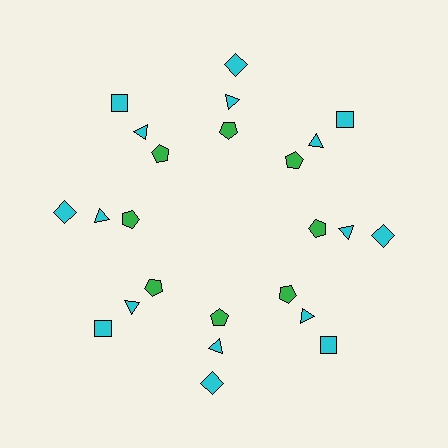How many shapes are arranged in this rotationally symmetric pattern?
There are 24 shapes, arranged in 8 groups of 3.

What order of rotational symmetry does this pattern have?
This pattern has 8-fold rotational symmetry.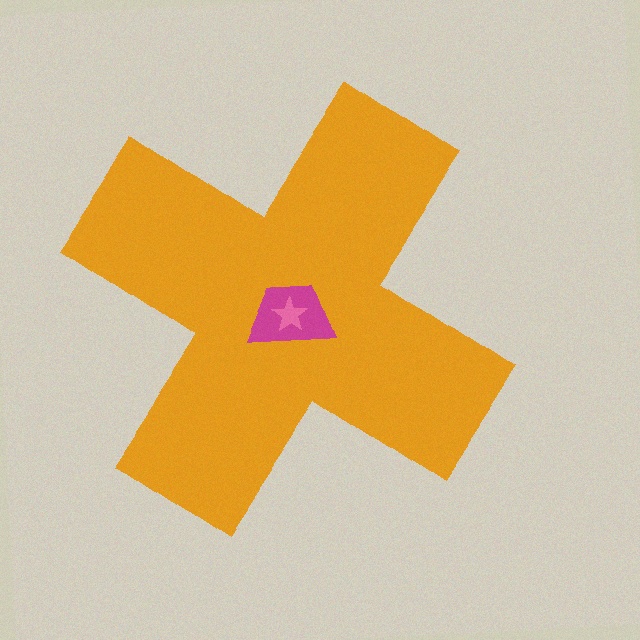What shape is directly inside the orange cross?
The magenta trapezoid.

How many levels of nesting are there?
3.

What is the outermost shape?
The orange cross.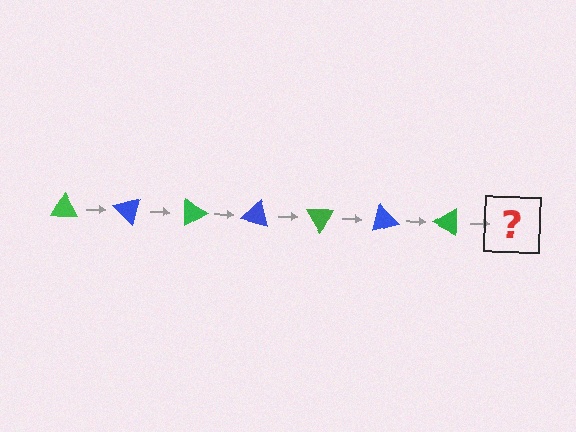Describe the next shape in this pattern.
It should be a blue triangle, rotated 315 degrees from the start.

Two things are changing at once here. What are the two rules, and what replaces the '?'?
The two rules are that it rotates 45 degrees each step and the color cycles through green and blue. The '?' should be a blue triangle, rotated 315 degrees from the start.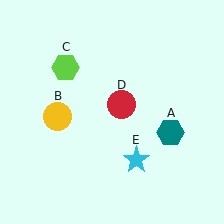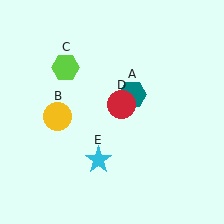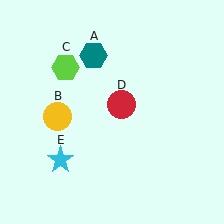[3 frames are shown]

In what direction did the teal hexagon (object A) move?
The teal hexagon (object A) moved up and to the left.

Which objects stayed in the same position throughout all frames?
Yellow circle (object B) and lime hexagon (object C) and red circle (object D) remained stationary.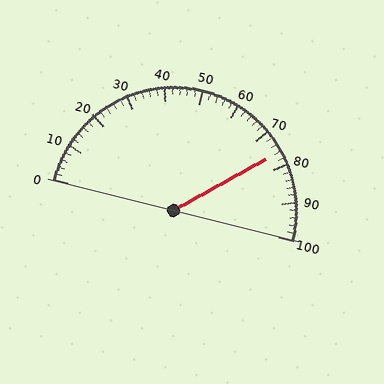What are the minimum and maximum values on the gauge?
The gauge ranges from 0 to 100.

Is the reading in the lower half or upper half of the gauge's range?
The reading is in the upper half of the range (0 to 100).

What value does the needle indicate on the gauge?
The needle indicates approximately 76.